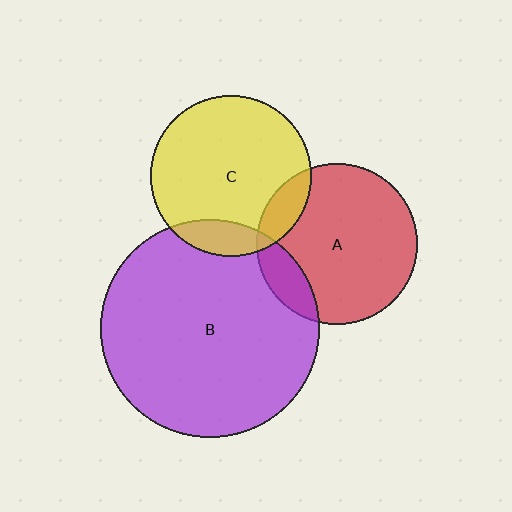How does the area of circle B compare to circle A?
Approximately 1.8 times.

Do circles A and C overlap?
Yes.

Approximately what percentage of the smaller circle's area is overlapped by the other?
Approximately 10%.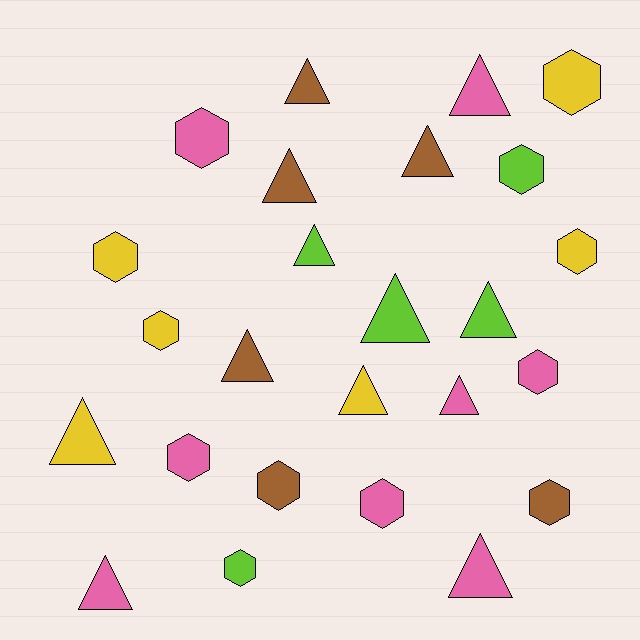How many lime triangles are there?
There are 3 lime triangles.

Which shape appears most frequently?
Triangle, with 13 objects.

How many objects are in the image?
There are 25 objects.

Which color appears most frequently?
Pink, with 8 objects.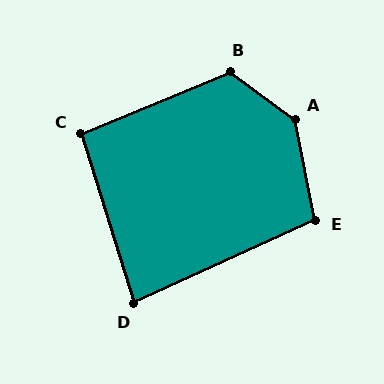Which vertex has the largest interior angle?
A, at approximately 138 degrees.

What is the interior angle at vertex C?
Approximately 95 degrees (approximately right).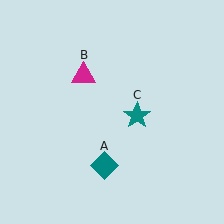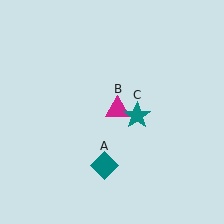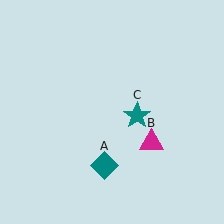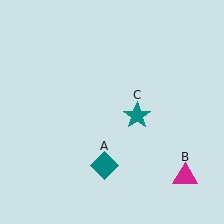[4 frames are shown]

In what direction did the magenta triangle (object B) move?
The magenta triangle (object B) moved down and to the right.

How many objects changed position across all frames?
1 object changed position: magenta triangle (object B).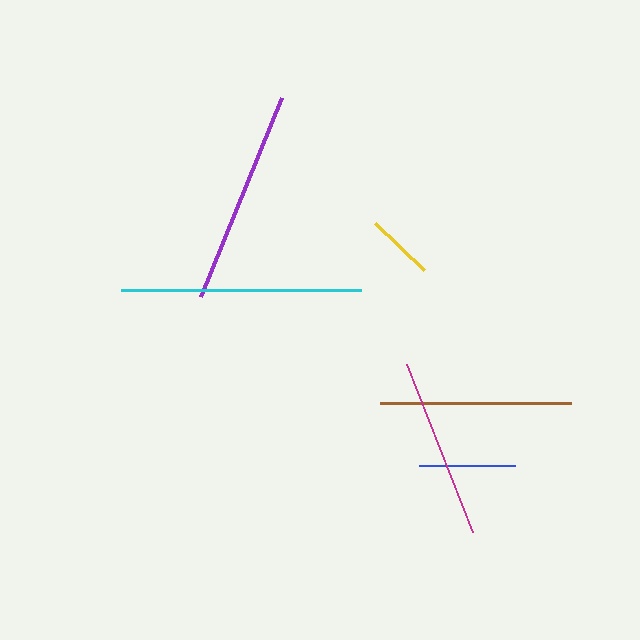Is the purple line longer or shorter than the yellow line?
The purple line is longer than the yellow line.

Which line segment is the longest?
The cyan line is the longest at approximately 239 pixels.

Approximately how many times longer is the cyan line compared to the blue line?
The cyan line is approximately 2.5 times the length of the blue line.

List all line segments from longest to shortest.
From longest to shortest: cyan, purple, brown, magenta, blue, yellow.